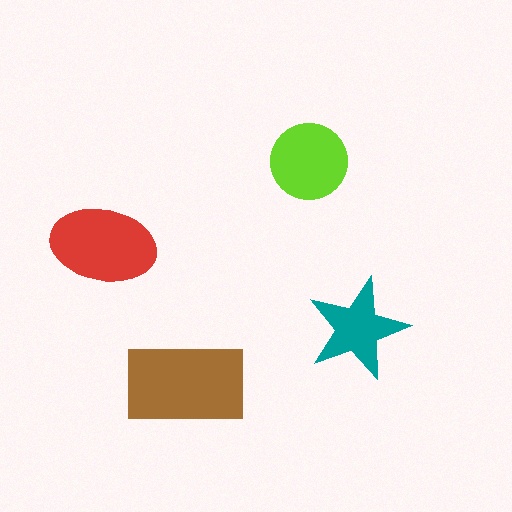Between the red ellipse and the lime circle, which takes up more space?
The red ellipse.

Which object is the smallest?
The teal star.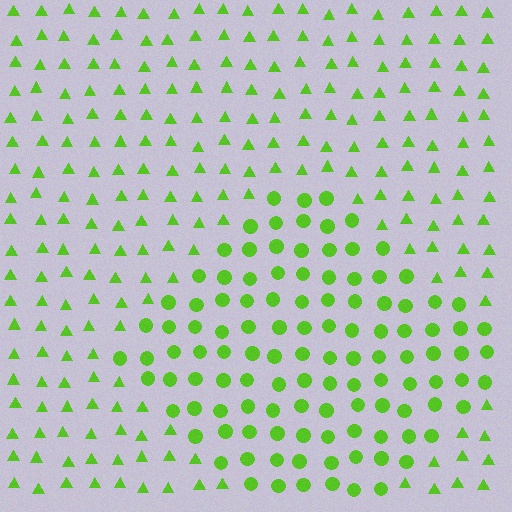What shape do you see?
I see a diamond.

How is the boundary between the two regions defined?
The boundary is defined by a change in element shape: circles inside vs. triangles outside. All elements share the same color and spacing.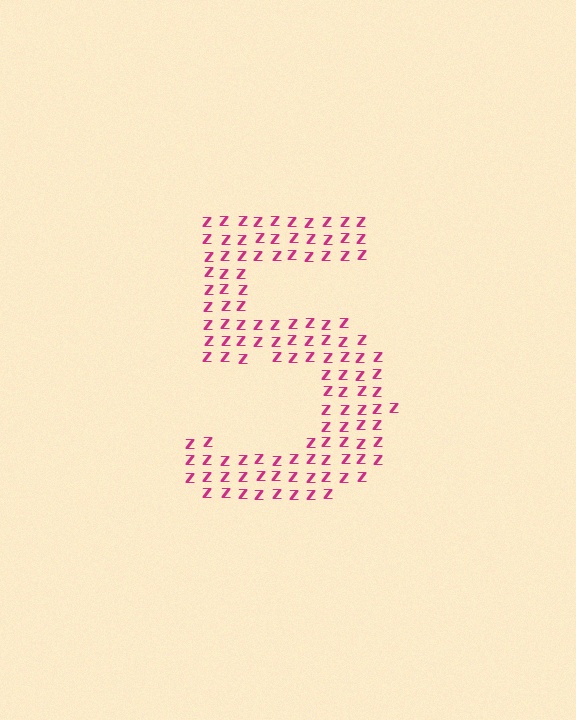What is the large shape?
The large shape is the digit 5.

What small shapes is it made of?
It is made of small letter Z's.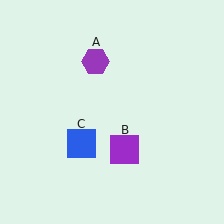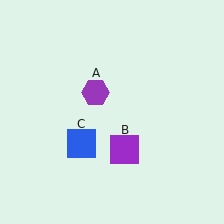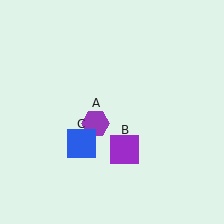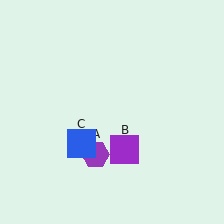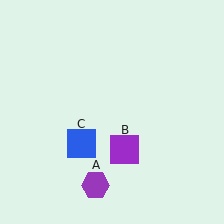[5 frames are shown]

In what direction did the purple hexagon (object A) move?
The purple hexagon (object A) moved down.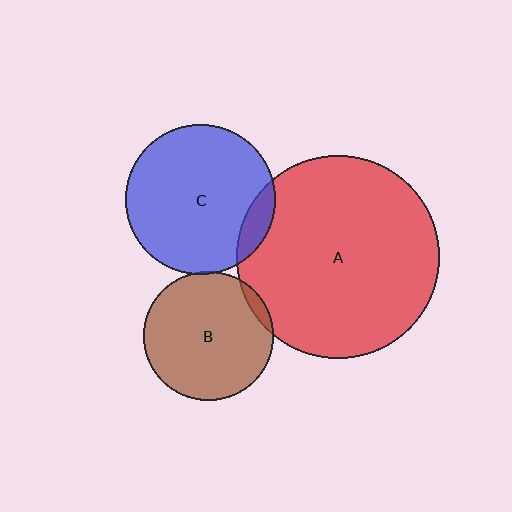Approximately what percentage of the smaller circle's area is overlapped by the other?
Approximately 5%.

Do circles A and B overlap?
Yes.